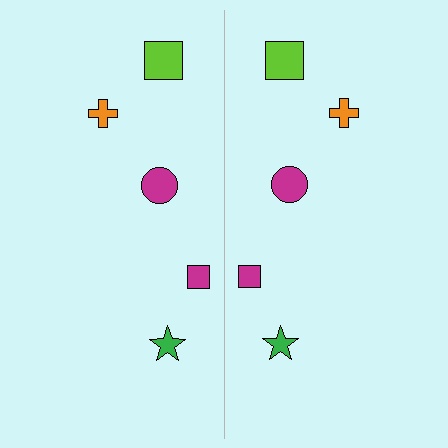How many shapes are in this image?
There are 10 shapes in this image.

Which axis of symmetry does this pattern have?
The pattern has a vertical axis of symmetry running through the center of the image.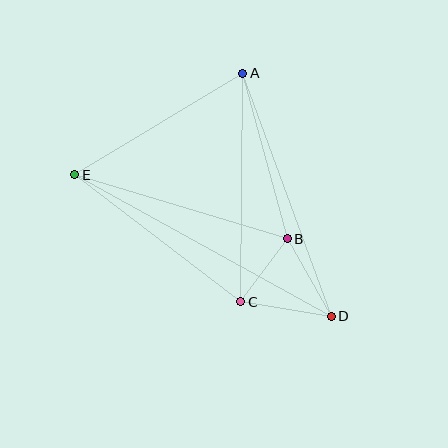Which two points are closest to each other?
Points B and C are closest to each other.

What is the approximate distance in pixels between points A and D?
The distance between A and D is approximately 259 pixels.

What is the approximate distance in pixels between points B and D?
The distance between B and D is approximately 89 pixels.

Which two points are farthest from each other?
Points D and E are farthest from each other.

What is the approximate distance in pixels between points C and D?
The distance between C and D is approximately 92 pixels.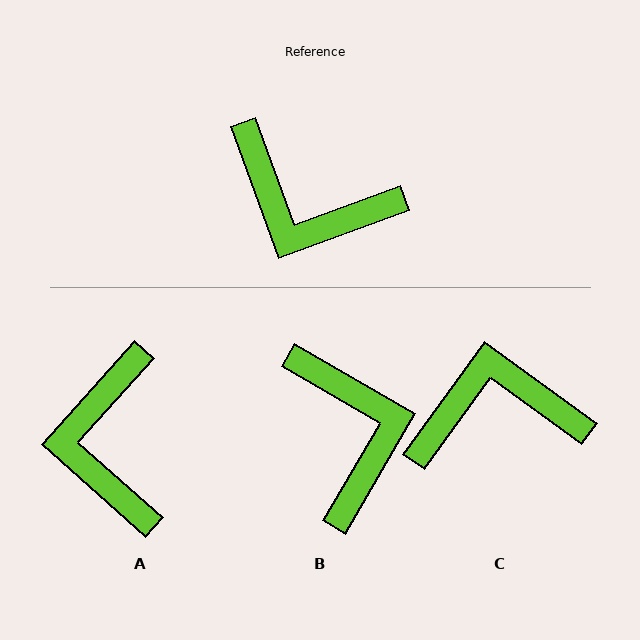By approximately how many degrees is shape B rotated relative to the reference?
Approximately 130 degrees counter-clockwise.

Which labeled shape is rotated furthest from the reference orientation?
C, about 146 degrees away.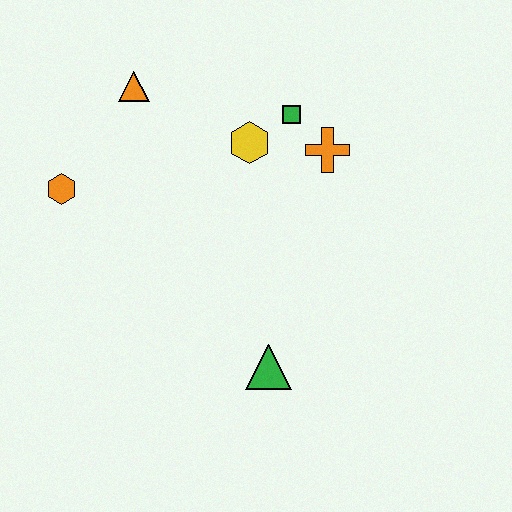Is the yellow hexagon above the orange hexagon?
Yes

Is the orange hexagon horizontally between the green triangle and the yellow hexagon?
No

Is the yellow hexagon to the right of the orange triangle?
Yes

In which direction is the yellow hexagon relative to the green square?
The yellow hexagon is to the left of the green square.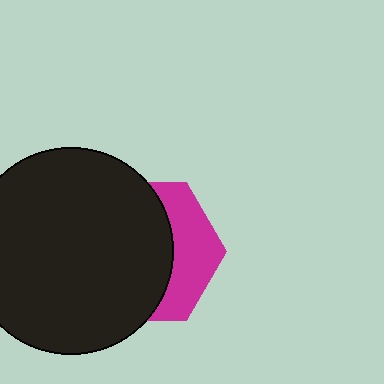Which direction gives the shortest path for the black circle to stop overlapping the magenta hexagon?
Moving left gives the shortest separation.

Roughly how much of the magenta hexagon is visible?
A small part of it is visible (roughly 34%).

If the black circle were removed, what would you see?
You would see the complete magenta hexagon.